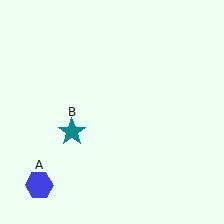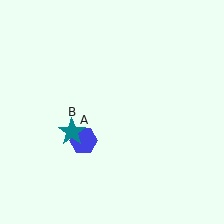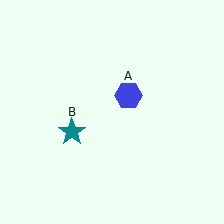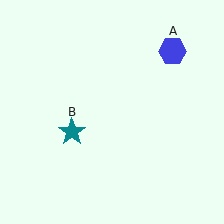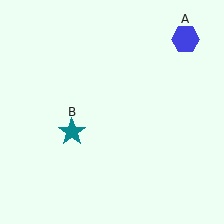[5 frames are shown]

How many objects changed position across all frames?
1 object changed position: blue hexagon (object A).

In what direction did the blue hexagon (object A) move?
The blue hexagon (object A) moved up and to the right.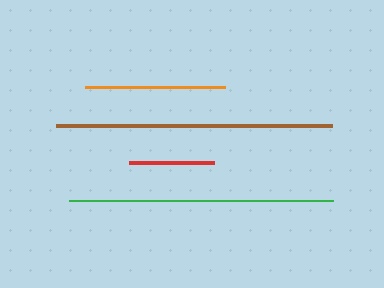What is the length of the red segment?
The red segment is approximately 85 pixels long.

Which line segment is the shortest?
The red line is the shortest at approximately 85 pixels.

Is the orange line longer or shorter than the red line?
The orange line is longer than the red line.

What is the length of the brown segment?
The brown segment is approximately 276 pixels long.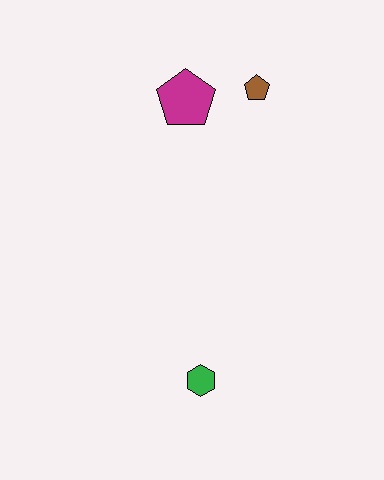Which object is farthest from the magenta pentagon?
The green hexagon is farthest from the magenta pentagon.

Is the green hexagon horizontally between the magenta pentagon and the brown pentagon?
Yes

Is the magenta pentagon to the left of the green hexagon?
Yes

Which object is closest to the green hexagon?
The magenta pentagon is closest to the green hexagon.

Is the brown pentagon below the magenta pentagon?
No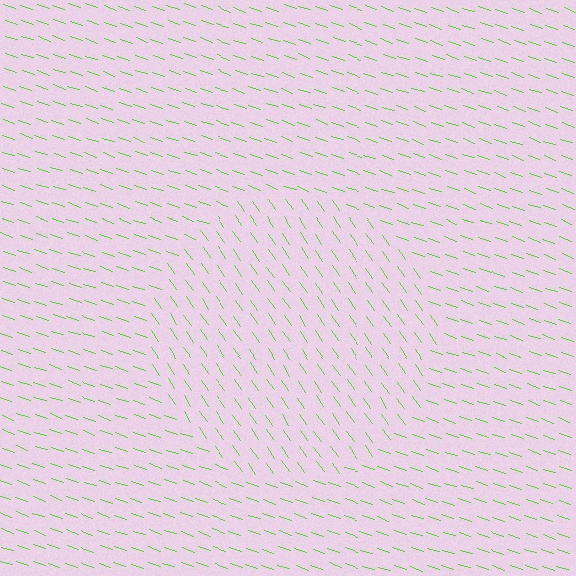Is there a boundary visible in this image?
Yes, there is a texture boundary formed by a change in line orientation.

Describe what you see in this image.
The image is filled with small lime line segments. A circle region in the image has lines oriented differently from the surrounding lines, creating a visible texture boundary.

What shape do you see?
I see a circle.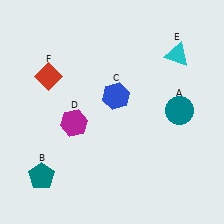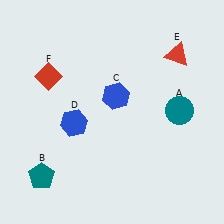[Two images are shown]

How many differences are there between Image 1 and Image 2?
There are 2 differences between the two images.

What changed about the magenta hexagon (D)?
In Image 1, D is magenta. In Image 2, it changed to blue.